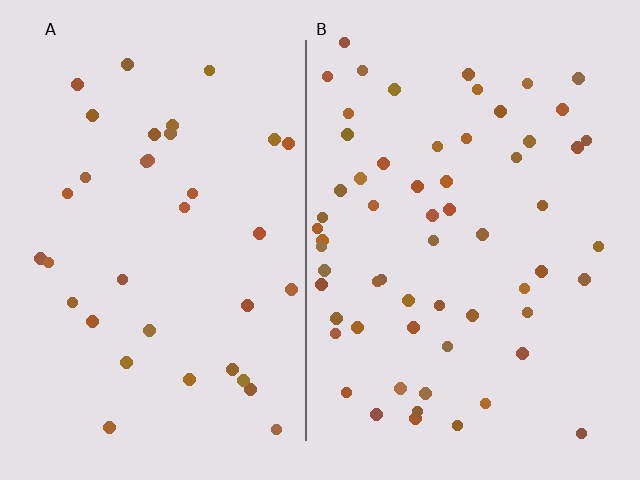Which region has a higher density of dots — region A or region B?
B (the right).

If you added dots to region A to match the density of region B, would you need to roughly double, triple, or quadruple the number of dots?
Approximately double.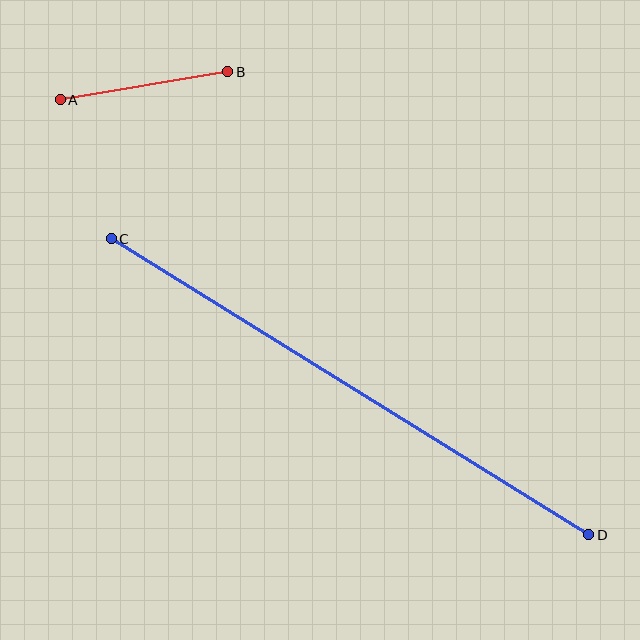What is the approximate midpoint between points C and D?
The midpoint is at approximately (350, 387) pixels.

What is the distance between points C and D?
The distance is approximately 562 pixels.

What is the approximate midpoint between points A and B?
The midpoint is at approximately (144, 86) pixels.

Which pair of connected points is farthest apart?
Points C and D are farthest apart.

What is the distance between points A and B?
The distance is approximately 170 pixels.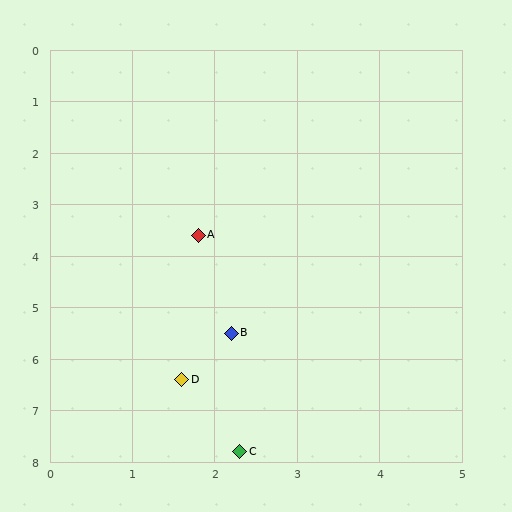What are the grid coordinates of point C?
Point C is at approximately (2.3, 7.8).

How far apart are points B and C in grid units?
Points B and C are about 2.3 grid units apart.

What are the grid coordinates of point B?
Point B is at approximately (2.2, 5.5).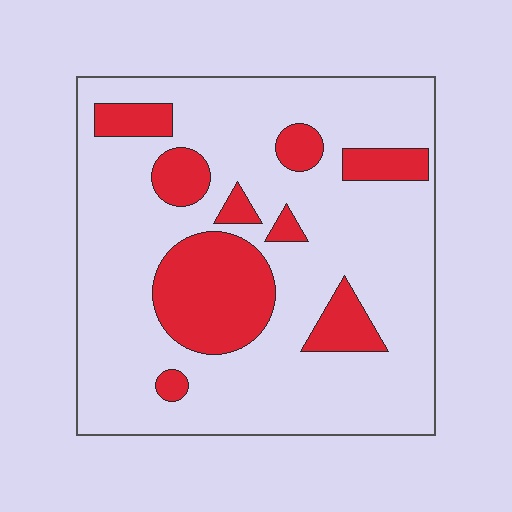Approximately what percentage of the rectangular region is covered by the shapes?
Approximately 20%.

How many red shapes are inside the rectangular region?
9.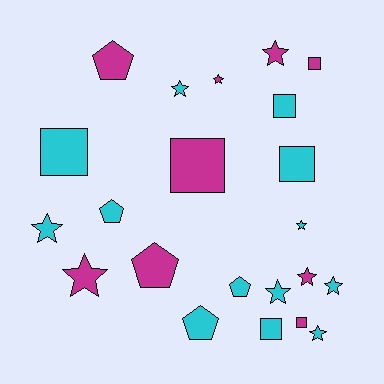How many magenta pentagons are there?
There are 2 magenta pentagons.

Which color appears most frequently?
Cyan, with 13 objects.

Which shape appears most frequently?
Star, with 10 objects.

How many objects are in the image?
There are 22 objects.